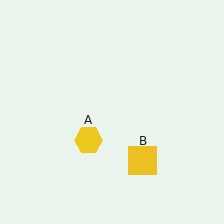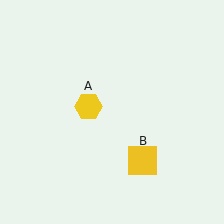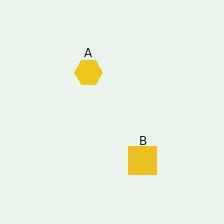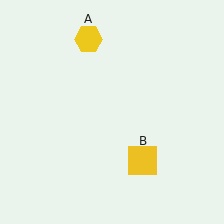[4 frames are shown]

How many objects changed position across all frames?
1 object changed position: yellow hexagon (object A).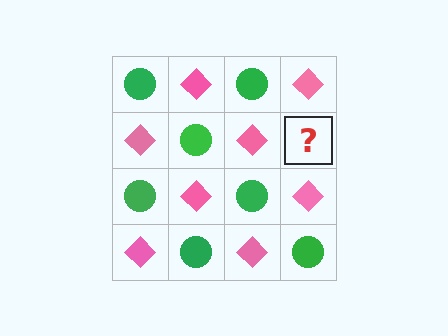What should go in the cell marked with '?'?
The missing cell should contain a green circle.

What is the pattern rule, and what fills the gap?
The rule is that it alternates green circle and pink diamond in a checkerboard pattern. The gap should be filled with a green circle.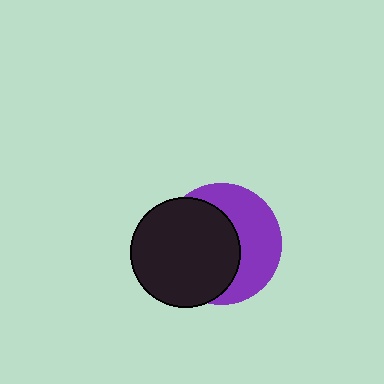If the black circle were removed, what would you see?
You would see the complete purple circle.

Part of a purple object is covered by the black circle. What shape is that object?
It is a circle.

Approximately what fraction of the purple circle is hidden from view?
Roughly 55% of the purple circle is hidden behind the black circle.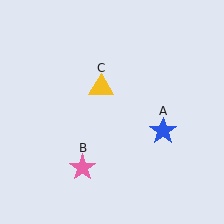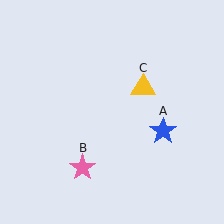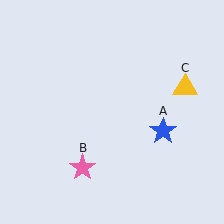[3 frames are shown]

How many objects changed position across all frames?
1 object changed position: yellow triangle (object C).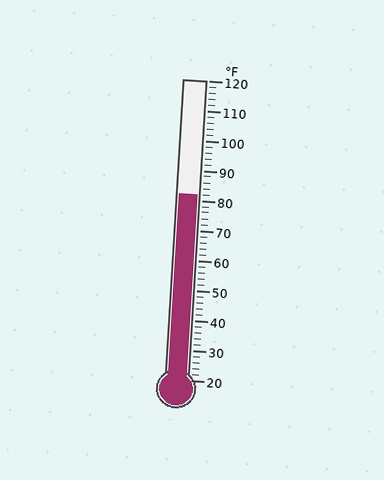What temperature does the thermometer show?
The thermometer shows approximately 82°F.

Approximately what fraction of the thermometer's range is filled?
The thermometer is filled to approximately 60% of its range.